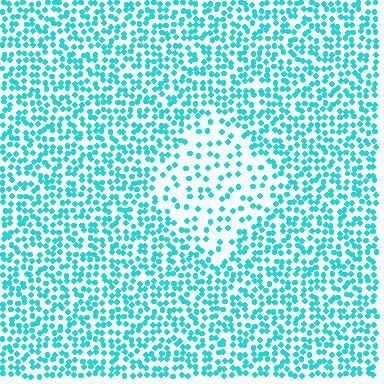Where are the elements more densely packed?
The elements are more densely packed outside the diamond boundary.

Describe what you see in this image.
The image contains small cyan elements arranged at two different densities. A diamond-shaped region is visible where the elements are less densely packed than the surrounding area.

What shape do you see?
I see a diamond.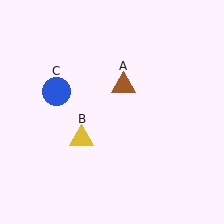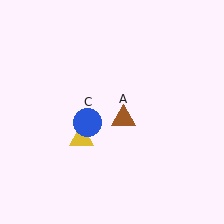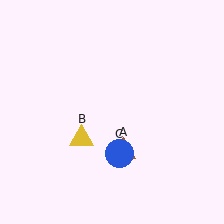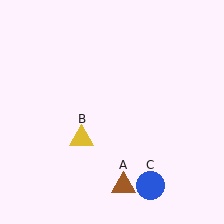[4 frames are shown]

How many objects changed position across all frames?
2 objects changed position: brown triangle (object A), blue circle (object C).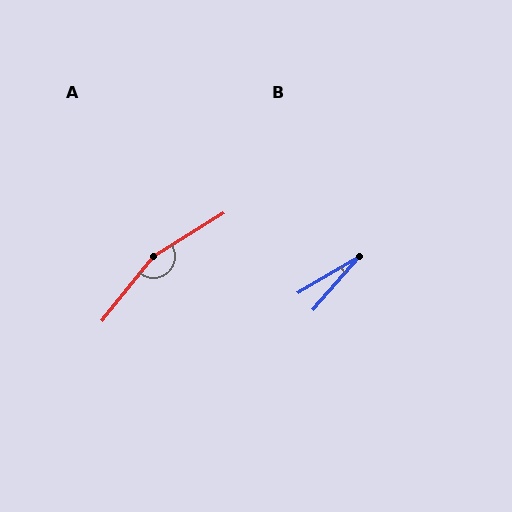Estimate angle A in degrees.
Approximately 161 degrees.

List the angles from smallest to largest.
B (18°), A (161°).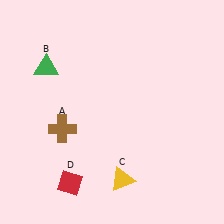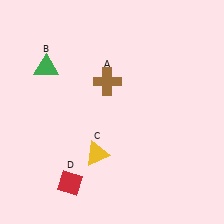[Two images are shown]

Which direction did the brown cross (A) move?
The brown cross (A) moved up.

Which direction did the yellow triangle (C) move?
The yellow triangle (C) moved up.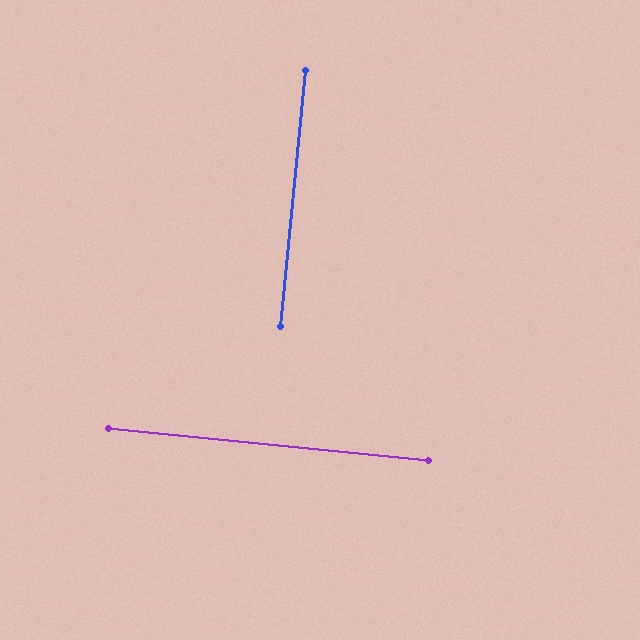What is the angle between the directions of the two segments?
Approximately 90 degrees.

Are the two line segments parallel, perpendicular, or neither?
Perpendicular — they meet at approximately 90°.